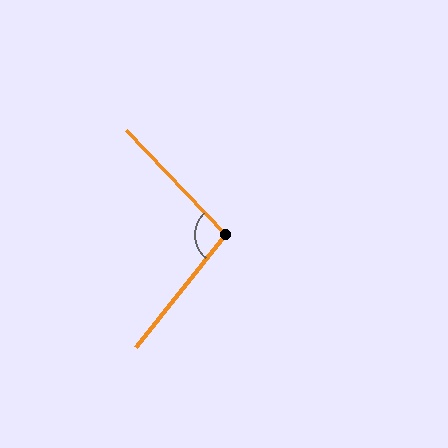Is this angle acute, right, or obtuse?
It is obtuse.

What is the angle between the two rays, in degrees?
Approximately 97 degrees.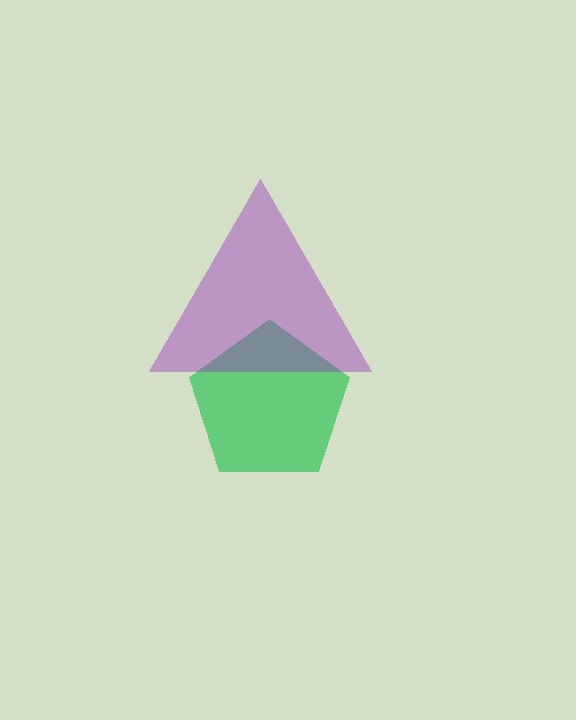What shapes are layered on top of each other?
The layered shapes are: a green pentagon, a purple triangle.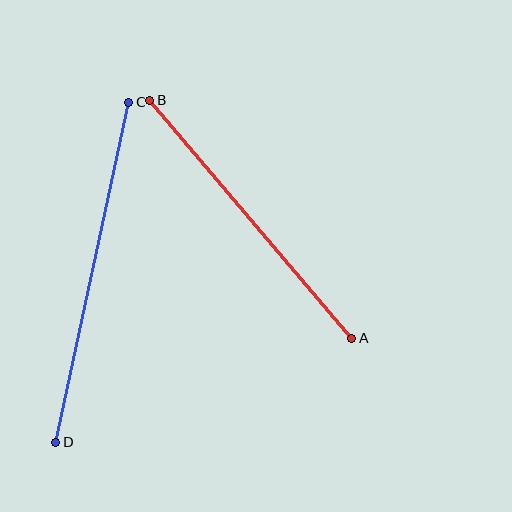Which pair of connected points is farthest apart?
Points C and D are farthest apart.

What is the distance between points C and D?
The distance is approximately 348 pixels.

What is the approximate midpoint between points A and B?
The midpoint is at approximately (251, 219) pixels.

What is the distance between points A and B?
The distance is approximately 312 pixels.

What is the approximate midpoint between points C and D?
The midpoint is at approximately (92, 272) pixels.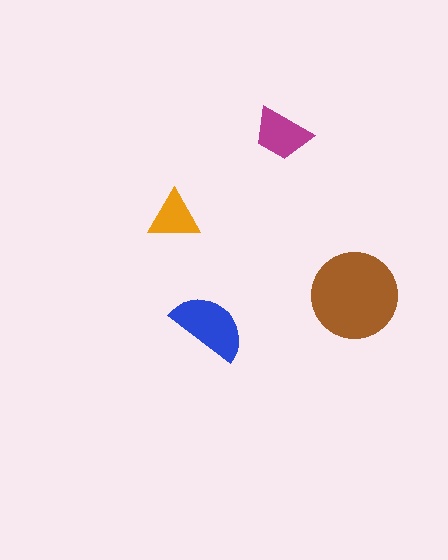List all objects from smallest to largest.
The orange triangle, the magenta trapezoid, the blue semicircle, the brown circle.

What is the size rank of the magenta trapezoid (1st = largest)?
3rd.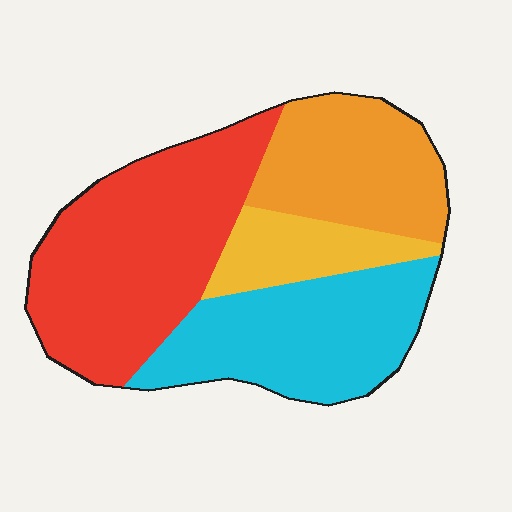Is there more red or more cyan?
Red.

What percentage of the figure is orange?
Orange takes up about one fifth (1/5) of the figure.